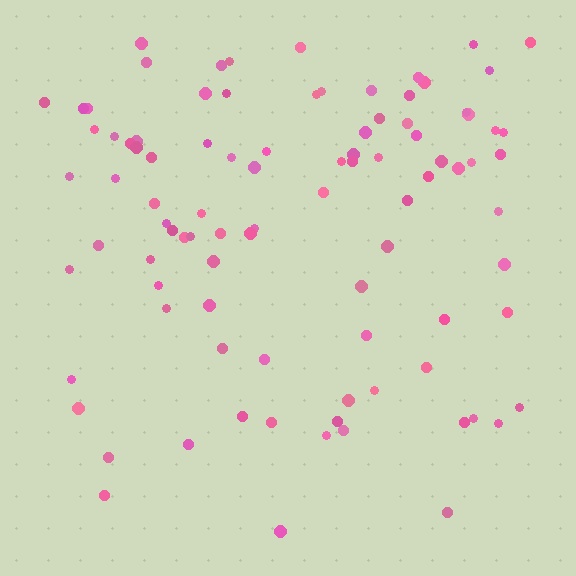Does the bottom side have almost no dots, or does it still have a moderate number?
Still a moderate number, just noticeably fewer than the top.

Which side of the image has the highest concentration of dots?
The top.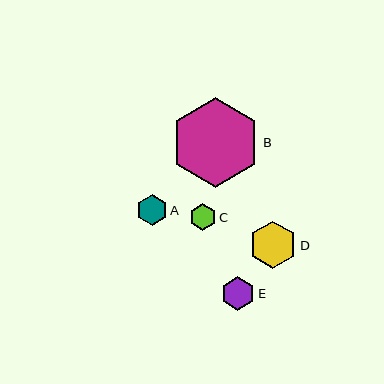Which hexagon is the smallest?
Hexagon C is the smallest with a size of approximately 27 pixels.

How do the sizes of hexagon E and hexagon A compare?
Hexagon E and hexagon A are approximately the same size.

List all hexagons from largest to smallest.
From largest to smallest: B, D, E, A, C.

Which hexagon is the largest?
Hexagon B is the largest with a size of approximately 89 pixels.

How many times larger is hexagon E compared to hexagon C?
Hexagon E is approximately 1.3 times the size of hexagon C.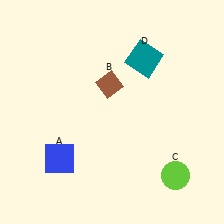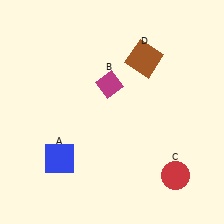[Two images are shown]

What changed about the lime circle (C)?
In Image 1, C is lime. In Image 2, it changed to red.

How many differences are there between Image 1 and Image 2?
There are 3 differences between the two images.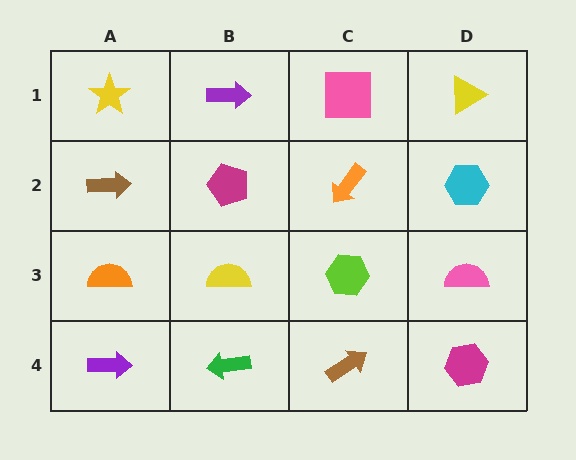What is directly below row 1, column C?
An orange arrow.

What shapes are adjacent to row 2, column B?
A purple arrow (row 1, column B), a yellow semicircle (row 3, column B), a brown arrow (row 2, column A), an orange arrow (row 2, column C).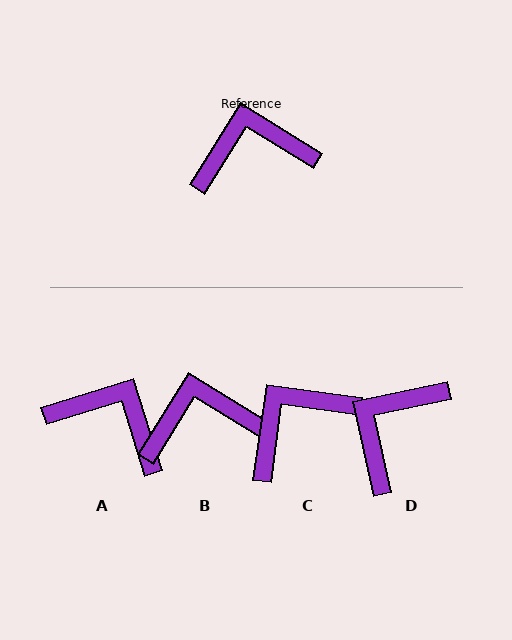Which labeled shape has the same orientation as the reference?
B.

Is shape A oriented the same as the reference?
No, it is off by about 41 degrees.